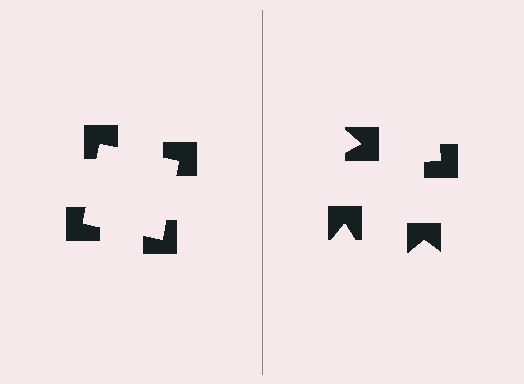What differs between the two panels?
The notched squares are positioned identically on both sides; only the wedge orientations differ. On the left they align to a square; on the right they are misaligned.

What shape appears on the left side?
An illusory square.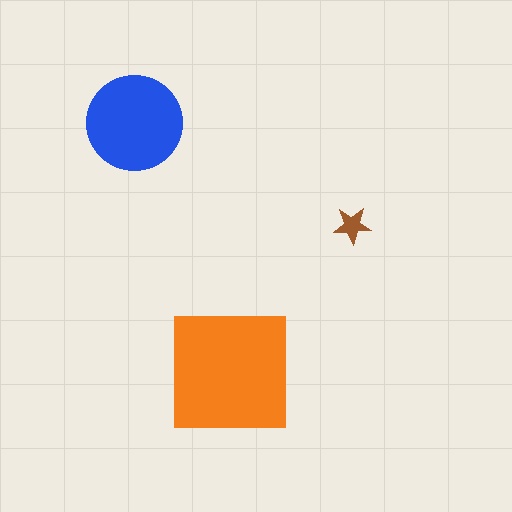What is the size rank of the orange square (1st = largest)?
1st.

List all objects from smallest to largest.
The brown star, the blue circle, the orange square.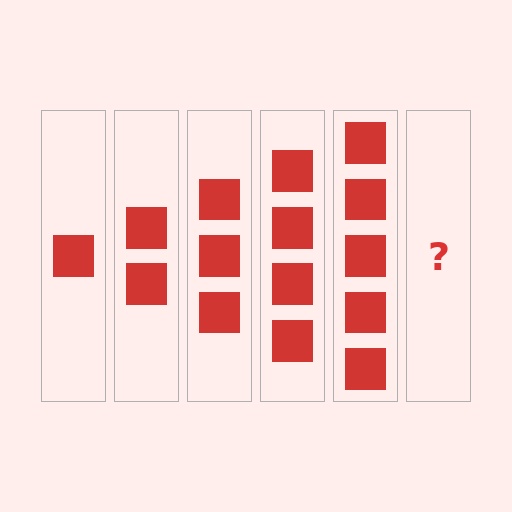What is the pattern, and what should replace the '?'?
The pattern is that each step adds one more square. The '?' should be 6 squares.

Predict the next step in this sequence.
The next step is 6 squares.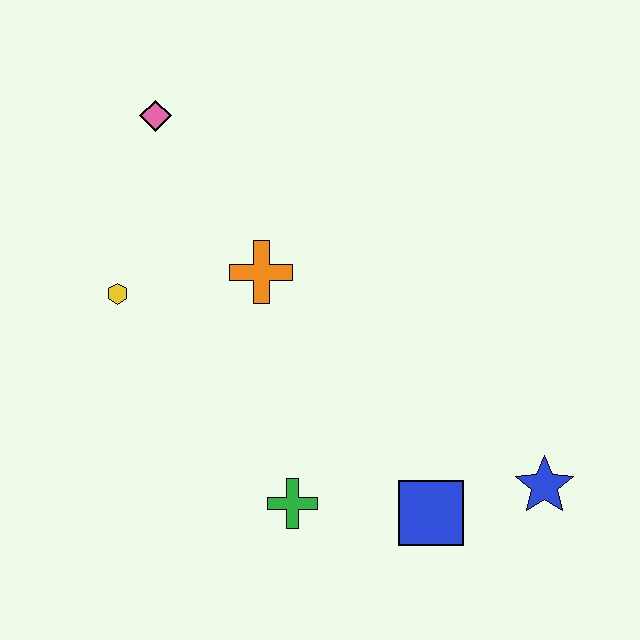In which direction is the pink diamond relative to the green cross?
The pink diamond is above the green cross.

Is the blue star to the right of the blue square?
Yes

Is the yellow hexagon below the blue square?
No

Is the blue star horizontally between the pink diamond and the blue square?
No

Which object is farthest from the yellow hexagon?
The blue star is farthest from the yellow hexagon.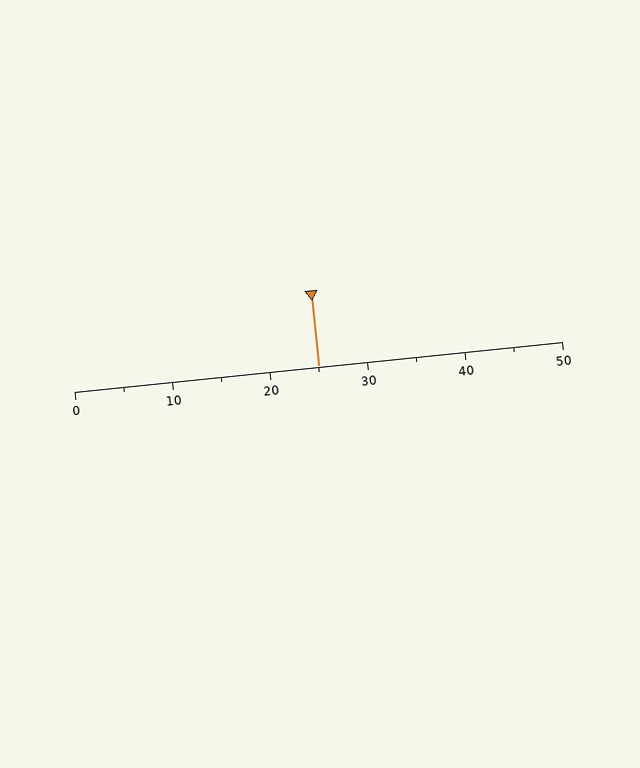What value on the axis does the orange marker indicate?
The marker indicates approximately 25.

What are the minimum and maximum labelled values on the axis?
The axis runs from 0 to 50.